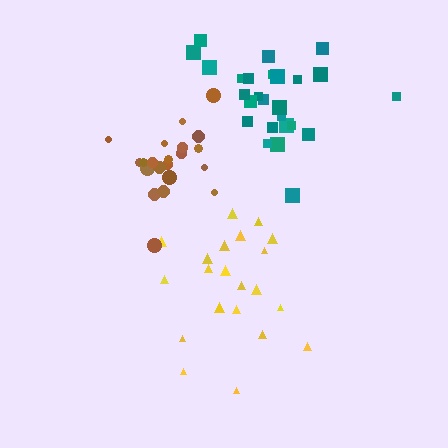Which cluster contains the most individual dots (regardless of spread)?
Teal (26).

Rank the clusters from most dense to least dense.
brown, teal, yellow.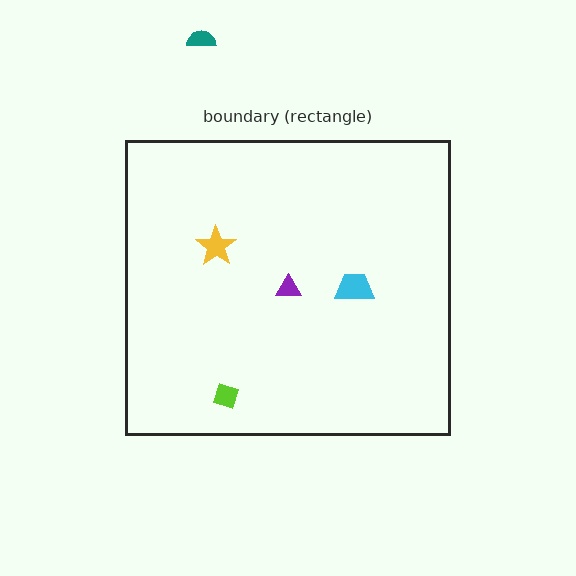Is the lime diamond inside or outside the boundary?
Inside.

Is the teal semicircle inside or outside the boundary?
Outside.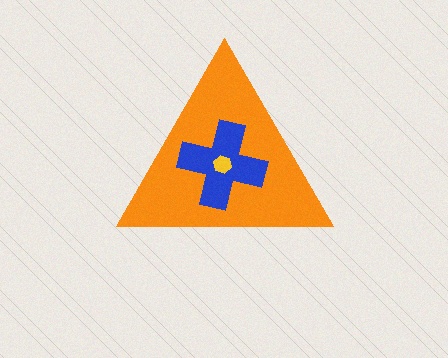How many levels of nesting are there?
3.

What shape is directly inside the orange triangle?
The blue cross.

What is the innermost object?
The yellow hexagon.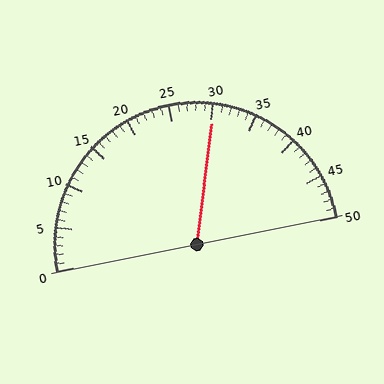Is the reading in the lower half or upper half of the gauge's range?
The reading is in the upper half of the range (0 to 50).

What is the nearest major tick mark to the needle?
The nearest major tick mark is 30.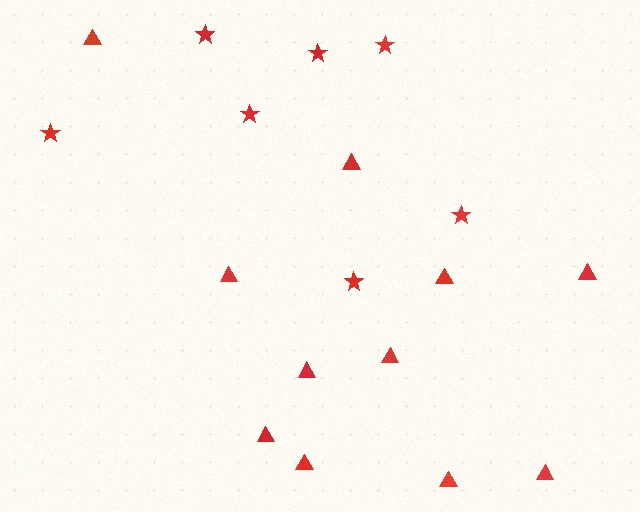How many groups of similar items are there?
There are 2 groups: one group of stars (7) and one group of triangles (11).